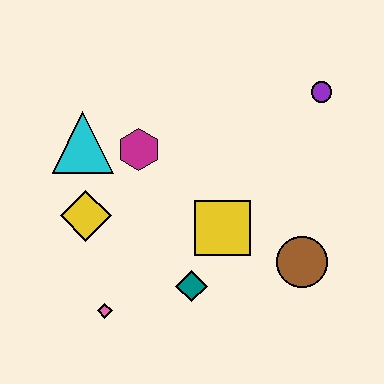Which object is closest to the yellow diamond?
The cyan triangle is closest to the yellow diamond.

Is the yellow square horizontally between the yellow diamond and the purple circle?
Yes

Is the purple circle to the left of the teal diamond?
No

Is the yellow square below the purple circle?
Yes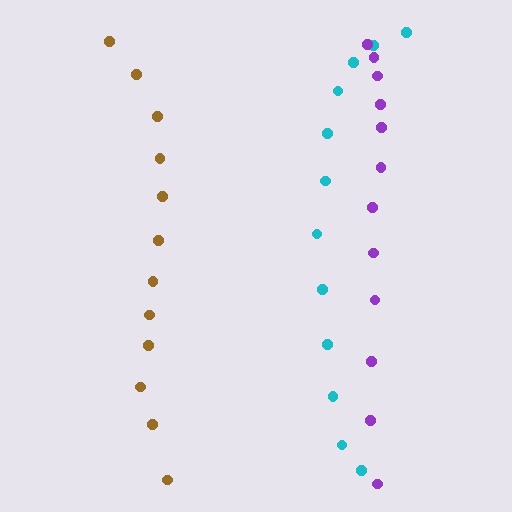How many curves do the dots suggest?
There are 3 distinct paths.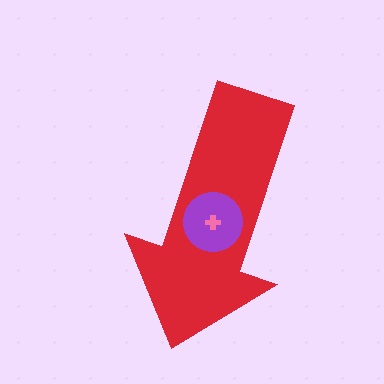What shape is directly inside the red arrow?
The purple circle.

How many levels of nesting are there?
3.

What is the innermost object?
The pink cross.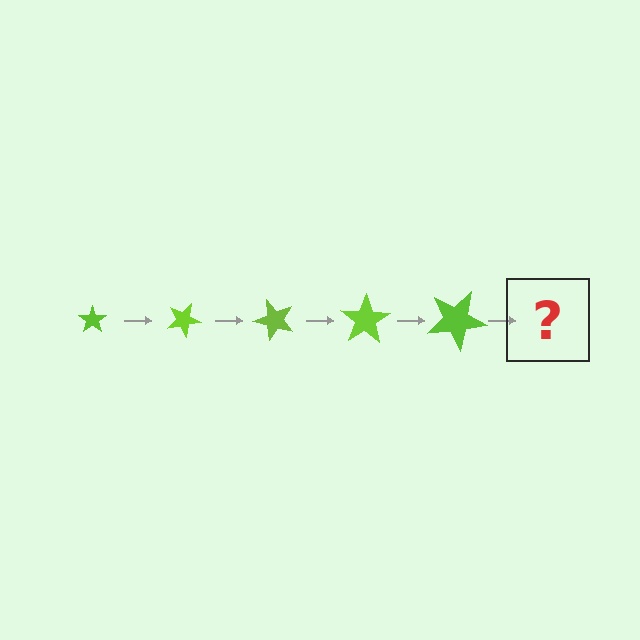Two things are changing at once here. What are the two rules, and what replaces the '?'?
The two rules are that the star grows larger each step and it rotates 25 degrees each step. The '?' should be a star, larger than the previous one and rotated 125 degrees from the start.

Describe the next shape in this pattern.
It should be a star, larger than the previous one and rotated 125 degrees from the start.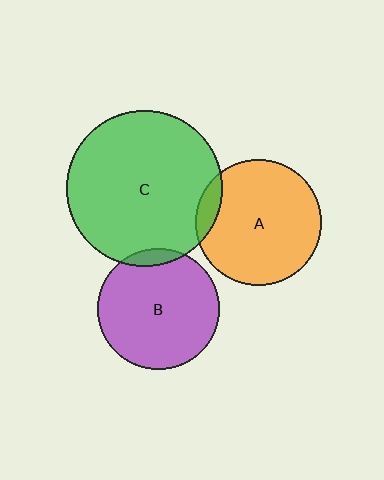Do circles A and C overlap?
Yes.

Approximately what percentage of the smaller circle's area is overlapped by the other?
Approximately 10%.